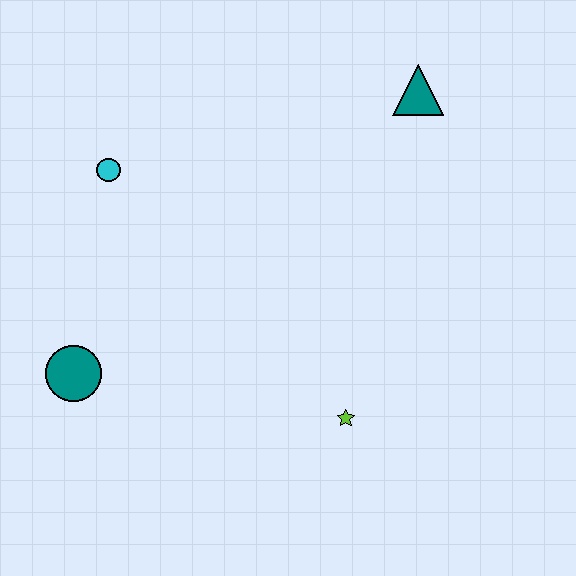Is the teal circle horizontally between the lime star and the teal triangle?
No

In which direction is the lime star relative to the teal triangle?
The lime star is below the teal triangle.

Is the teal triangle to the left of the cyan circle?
No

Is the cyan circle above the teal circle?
Yes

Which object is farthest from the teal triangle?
The teal circle is farthest from the teal triangle.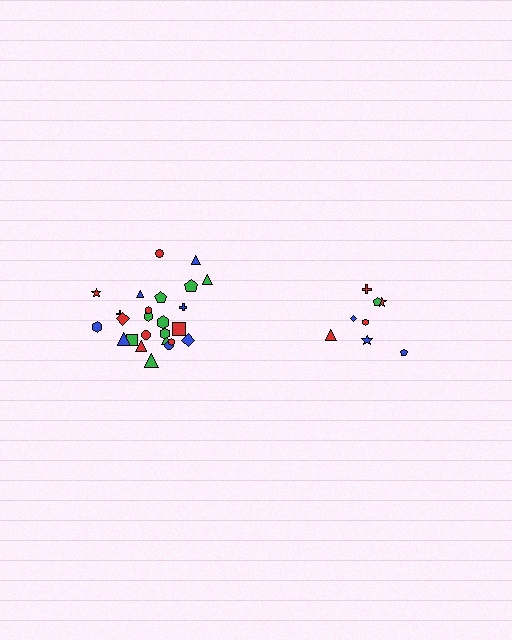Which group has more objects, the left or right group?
The left group.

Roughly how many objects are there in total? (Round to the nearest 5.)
Roughly 35 objects in total.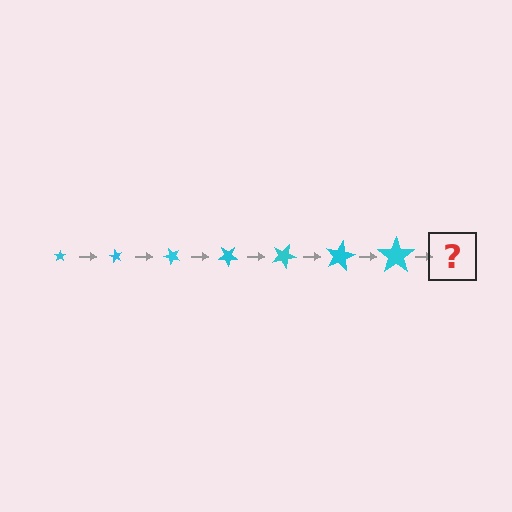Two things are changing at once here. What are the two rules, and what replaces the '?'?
The two rules are that the star grows larger each step and it rotates 60 degrees each step. The '?' should be a star, larger than the previous one and rotated 420 degrees from the start.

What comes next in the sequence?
The next element should be a star, larger than the previous one and rotated 420 degrees from the start.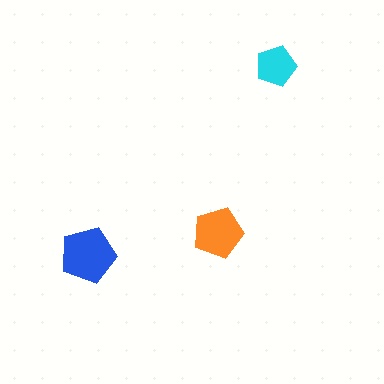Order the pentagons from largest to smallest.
the blue one, the orange one, the cyan one.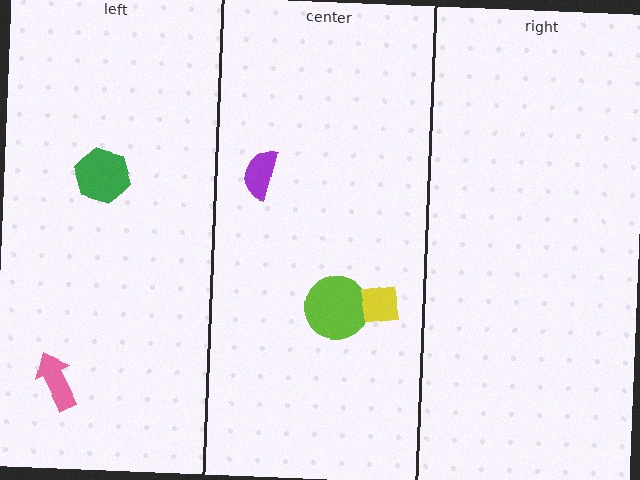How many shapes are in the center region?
3.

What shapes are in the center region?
The lime circle, the yellow square, the purple semicircle.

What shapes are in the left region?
The pink arrow, the green hexagon.